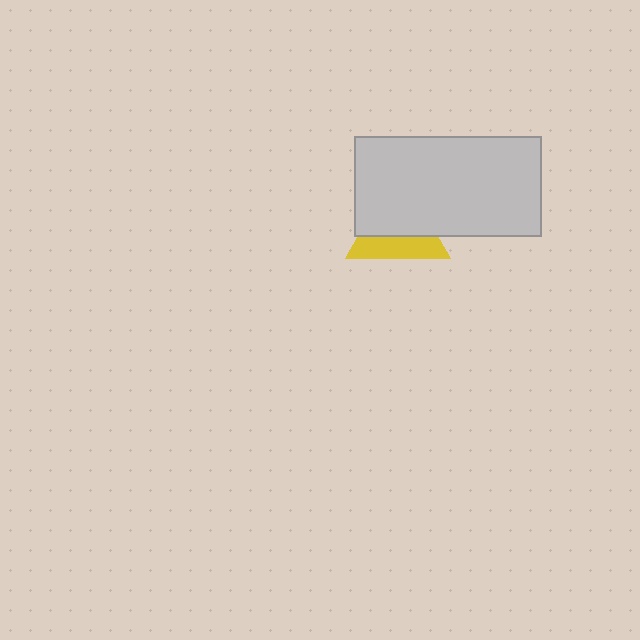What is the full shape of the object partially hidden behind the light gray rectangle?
The partially hidden object is a yellow triangle.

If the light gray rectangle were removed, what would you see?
You would see the complete yellow triangle.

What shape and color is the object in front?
The object in front is a light gray rectangle.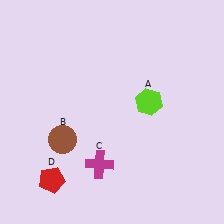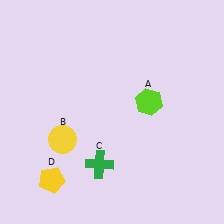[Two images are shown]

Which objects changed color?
B changed from brown to yellow. C changed from magenta to green. D changed from red to yellow.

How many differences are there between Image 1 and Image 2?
There are 3 differences between the two images.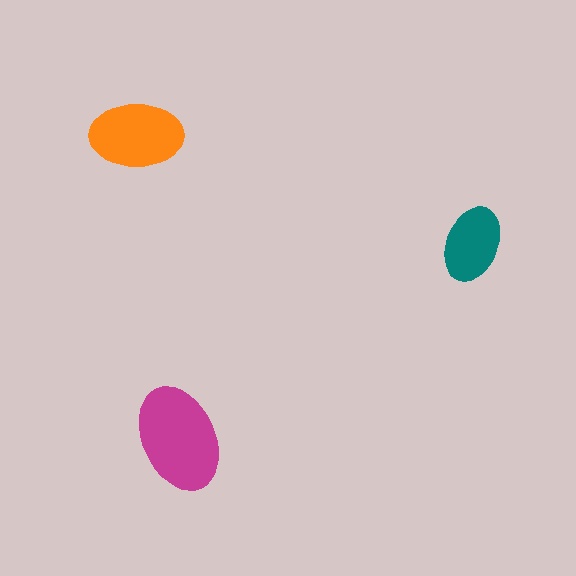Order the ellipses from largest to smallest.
the magenta one, the orange one, the teal one.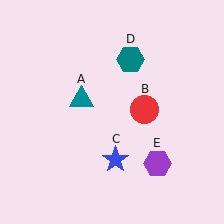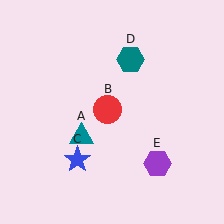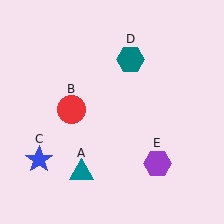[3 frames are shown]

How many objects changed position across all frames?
3 objects changed position: teal triangle (object A), red circle (object B), blue star (object C).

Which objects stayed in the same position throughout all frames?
Teal hexagon (object D) and purple hexagon (object E) remained stationary.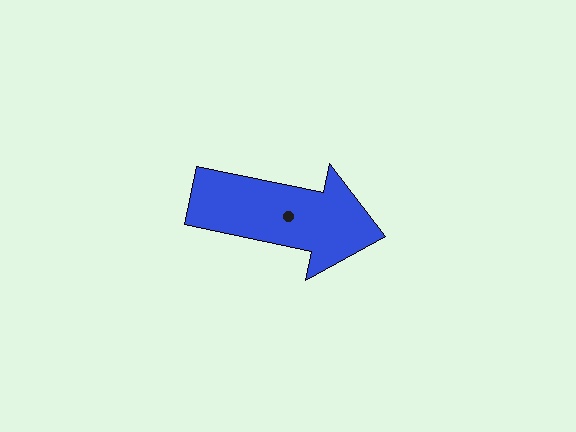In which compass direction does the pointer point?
East.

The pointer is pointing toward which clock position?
Roughly 3 o'clock.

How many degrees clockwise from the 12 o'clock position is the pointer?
Approximately 102 degrees.